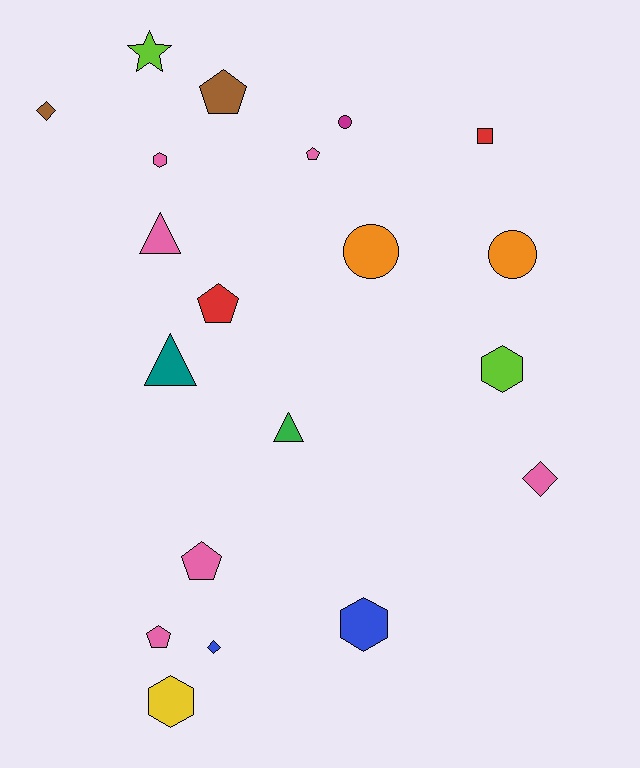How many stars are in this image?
There is 1 star.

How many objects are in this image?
There are 20 objects.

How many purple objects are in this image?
There are no purple objects.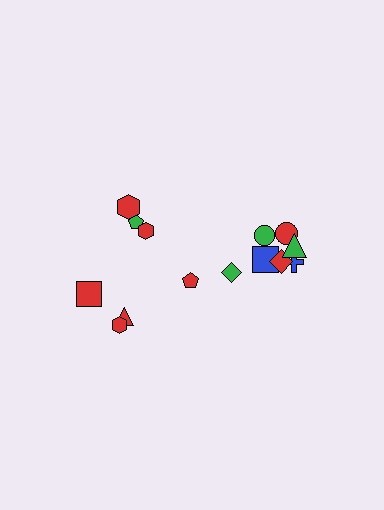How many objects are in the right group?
There are 8 objects.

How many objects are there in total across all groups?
There are 14 objects.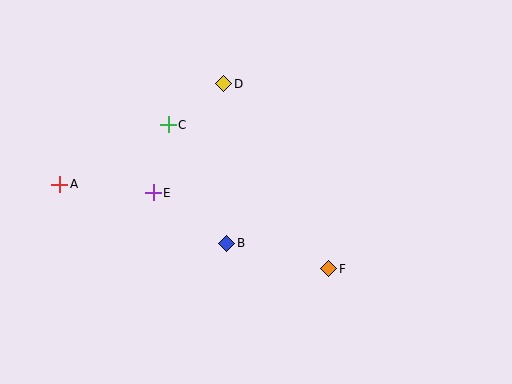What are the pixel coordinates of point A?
Point A is at (60, 184).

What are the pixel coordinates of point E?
Point E is at (153, 193).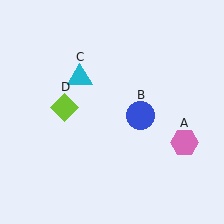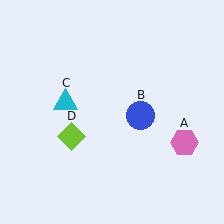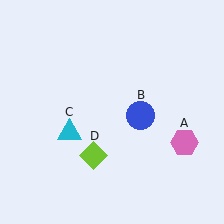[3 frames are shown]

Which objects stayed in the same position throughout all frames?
Pink hexagon (object A) and blue circle (object B) remained stationary.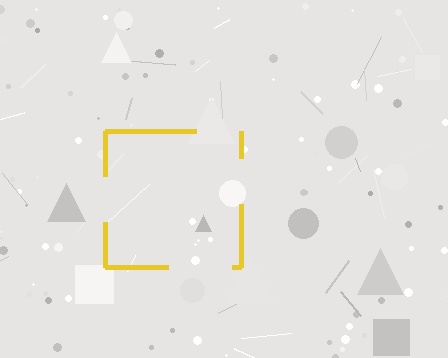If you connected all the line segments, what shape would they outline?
They would outline a square.